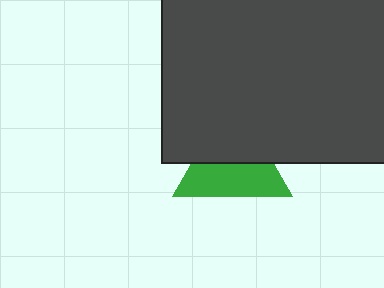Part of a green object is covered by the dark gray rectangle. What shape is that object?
It is a triangle.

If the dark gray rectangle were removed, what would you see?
You would see the complete green triangle.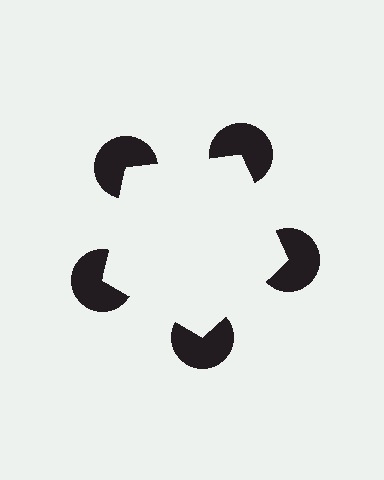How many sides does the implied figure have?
5 sides.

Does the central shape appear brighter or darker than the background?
It typically appears slightly brighter than the background, even though no actual brightness change is drawn.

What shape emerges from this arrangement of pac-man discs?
An illusory pentagon — its edges are inferred from the aligned wedge cuts in the pac-man discs, not physically drawn.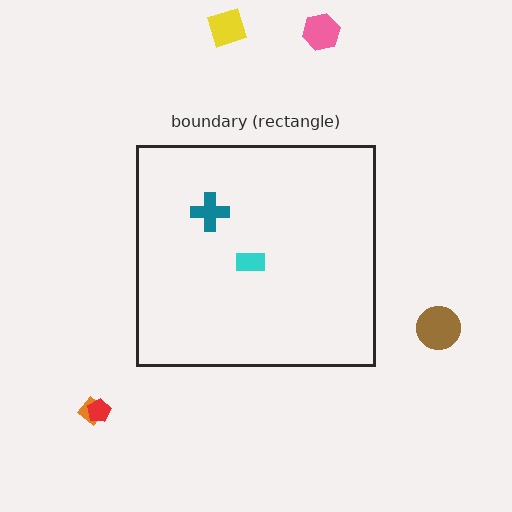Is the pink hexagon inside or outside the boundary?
Outside.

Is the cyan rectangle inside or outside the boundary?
Inside.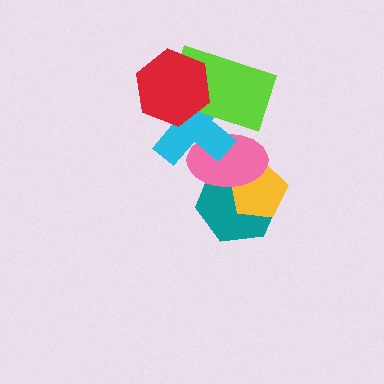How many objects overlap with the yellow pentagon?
2 objects overlap with the yellow pentagon.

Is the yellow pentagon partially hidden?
Yes, it is partially covered by another shape.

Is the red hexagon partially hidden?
No, no other shape covers it.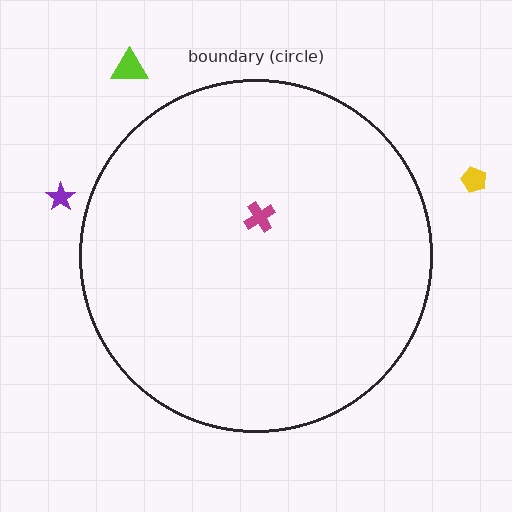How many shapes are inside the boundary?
1 inside, 3 outside.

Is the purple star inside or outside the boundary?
Outside.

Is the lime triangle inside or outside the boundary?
Outside.